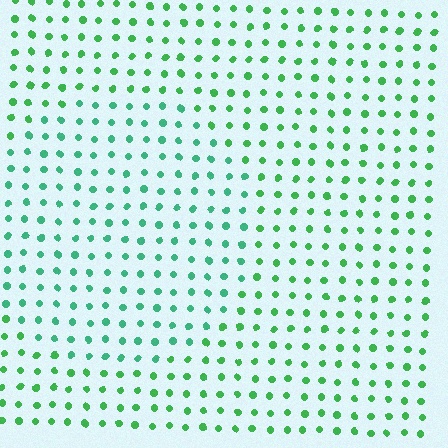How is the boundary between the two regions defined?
The boundary is defined purely by a slight shift in hue (about 25 degrees). Spacing, size, and orientation are identical on both sides.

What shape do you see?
I see a circle.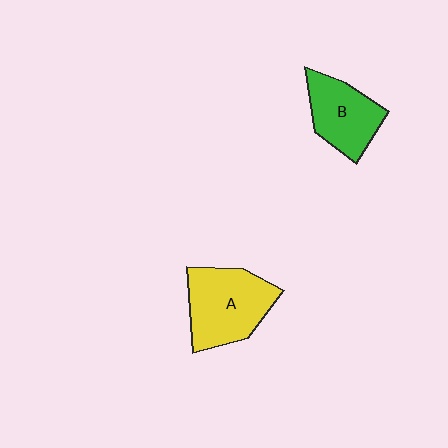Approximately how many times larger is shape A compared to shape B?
Approximately 1.3 times.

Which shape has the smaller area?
Shape B (green).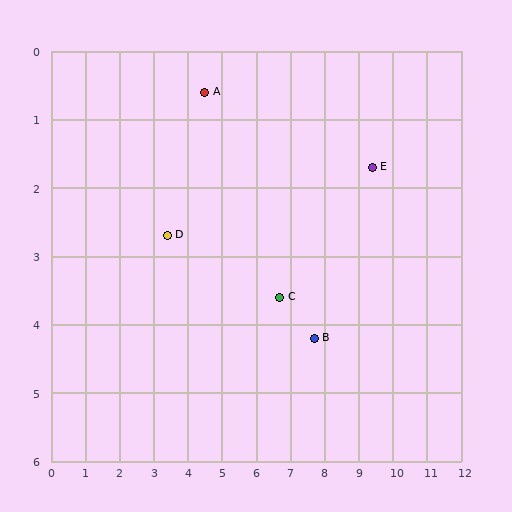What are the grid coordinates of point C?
Point C is at approximately (6.7, 3.6).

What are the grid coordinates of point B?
Point B is at approximately (7.7, 4.2).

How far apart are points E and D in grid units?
Points E and D are about 6.1 grid units apart.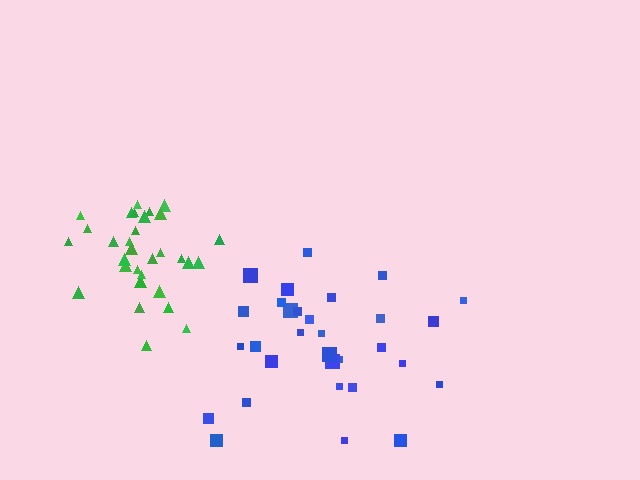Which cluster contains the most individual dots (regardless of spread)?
Blue (31).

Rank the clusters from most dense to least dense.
green, blue.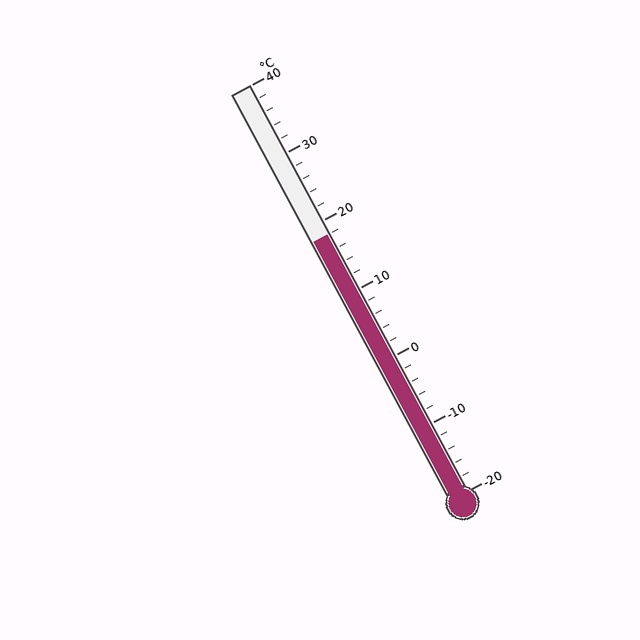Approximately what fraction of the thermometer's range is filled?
The thermometer is filled to approximately 65% of its range.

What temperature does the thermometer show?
The thermometer shows approximately 18°C.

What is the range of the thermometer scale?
The thermometer scale ranges from -20°C to 40°C.